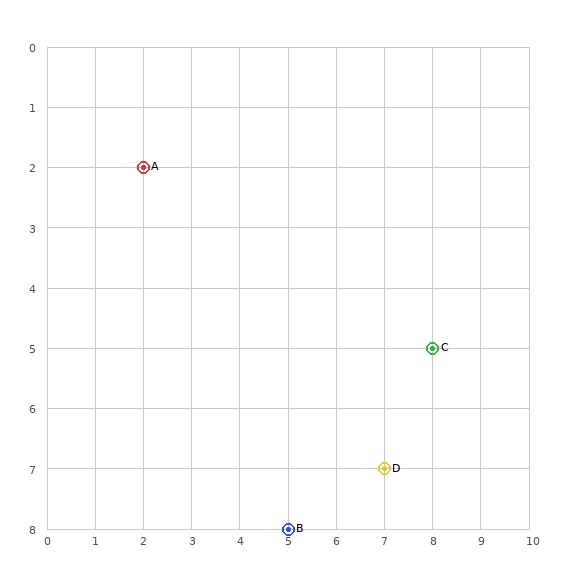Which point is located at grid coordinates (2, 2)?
Point A is at (2, 2).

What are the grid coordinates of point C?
Point C is at grid coordinates (8, 5).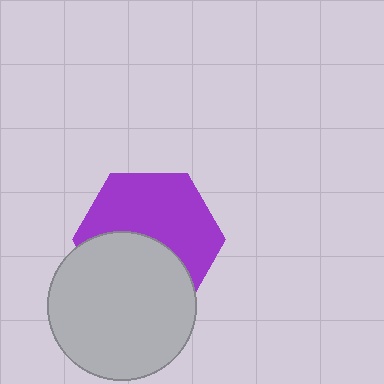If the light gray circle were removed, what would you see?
You would see the complete purple hexagon.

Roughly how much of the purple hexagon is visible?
About half of it is visible (roughly 57%).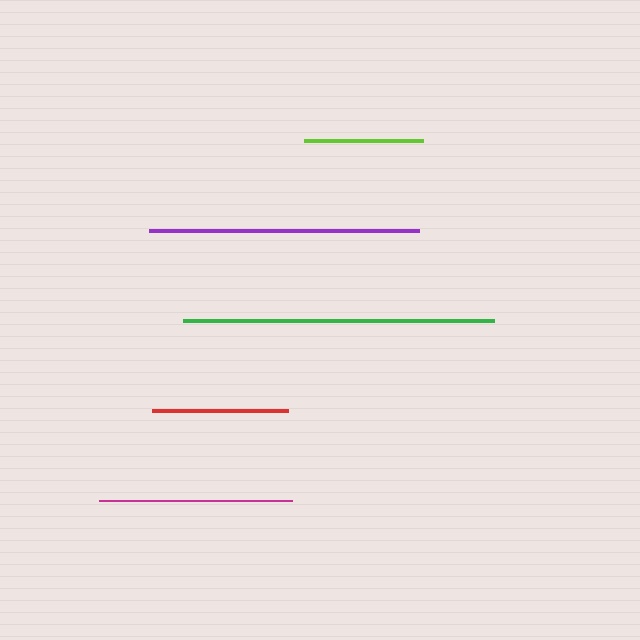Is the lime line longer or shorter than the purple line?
The purple line is longer than the lime line.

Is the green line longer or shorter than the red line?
The green line is longer than the red line.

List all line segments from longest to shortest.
From longest to shortest: green, purple, magenta, red, lime.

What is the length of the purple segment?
The purple segment is approximately 270 pixels long.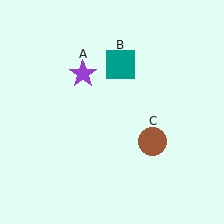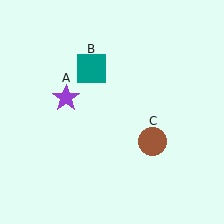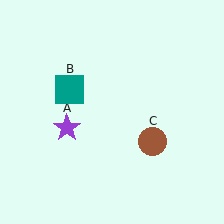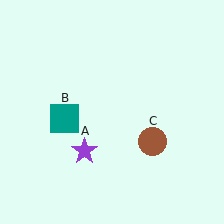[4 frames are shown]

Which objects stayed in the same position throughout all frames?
Brown circle (object C) remained stationary.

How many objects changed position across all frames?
2 objects changed position: purple star (object A), teal square (object B).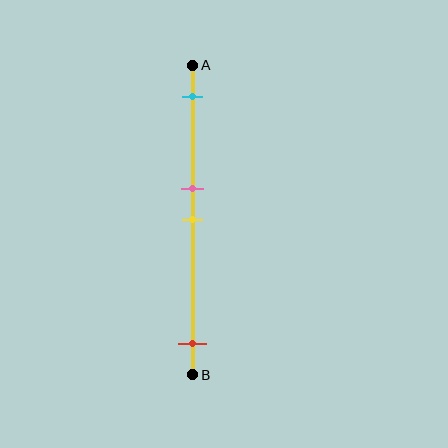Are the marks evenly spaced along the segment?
No, the marks are not evenly spaced.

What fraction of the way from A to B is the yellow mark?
The yellow mark is approximately 50% (0.5) of the way from A to B.